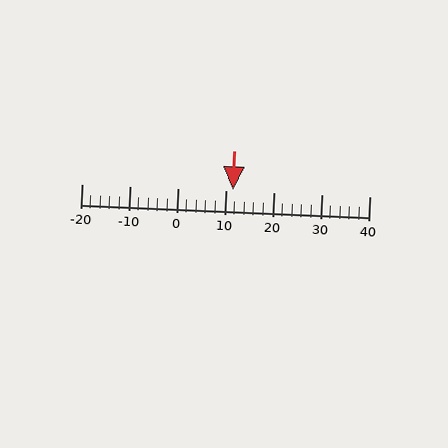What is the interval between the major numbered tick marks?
The major tick marks are spaced 10 units apart.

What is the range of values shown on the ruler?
The ruler shows values from -20 to 40.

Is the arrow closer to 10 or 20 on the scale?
The arrow is closer to 10.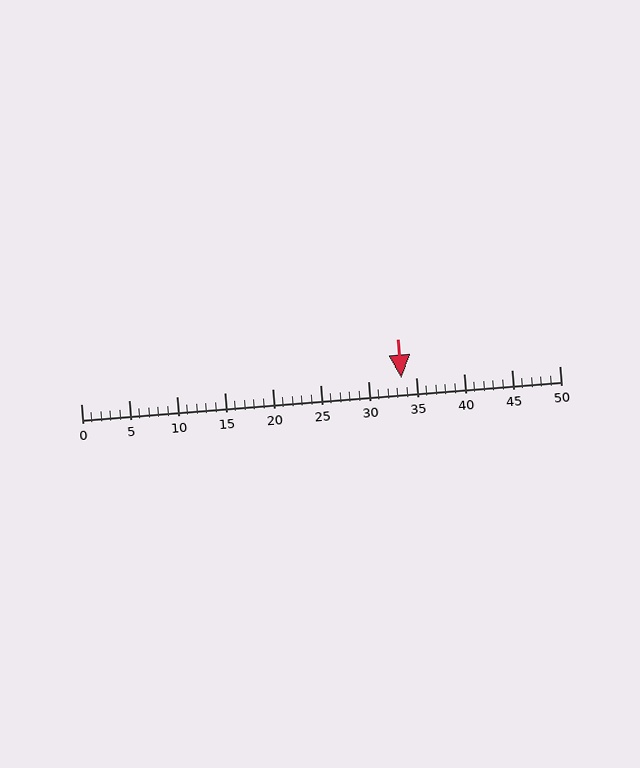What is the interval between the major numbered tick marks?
The major tick marks are spaced 5 units apart.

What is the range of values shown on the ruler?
The ruler shows values from 0 to 50.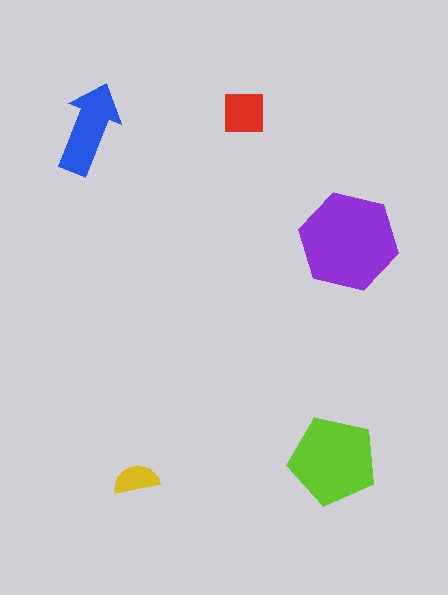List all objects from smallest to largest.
The yellow semicircle, the red square, the blue arrow, the lime pentagon, the purple hexagon.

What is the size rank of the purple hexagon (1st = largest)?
1st.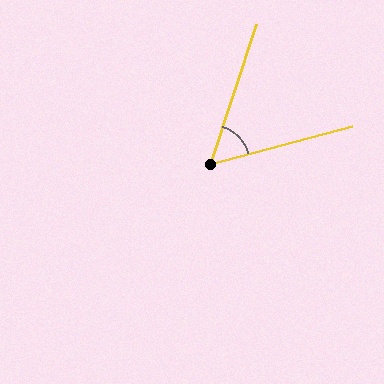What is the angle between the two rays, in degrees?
Approximately 57 degrees.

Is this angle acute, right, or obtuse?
It is acute.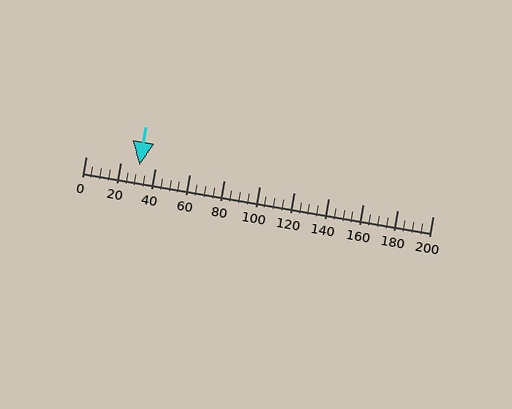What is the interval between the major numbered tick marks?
The major tick marks are spaced 20 units apart.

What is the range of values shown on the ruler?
The ruler shows values from 0 to 200.